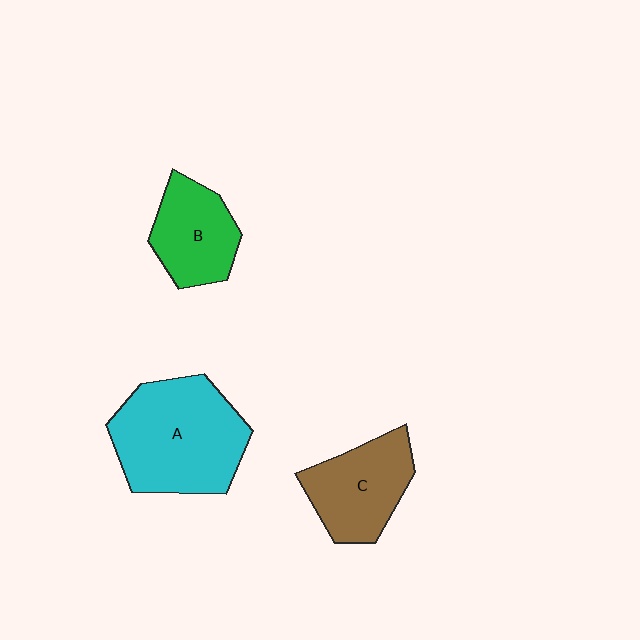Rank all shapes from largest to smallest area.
From largest to smallest: A (cyan), C (brown), B (green).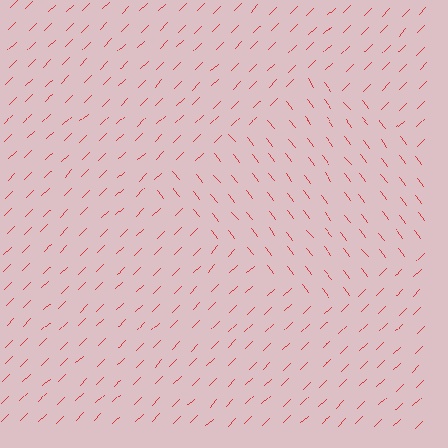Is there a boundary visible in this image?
Yes, there is a texture boundary formed by a change in line orientation.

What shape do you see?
I see a diamond.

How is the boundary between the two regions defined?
The boundary is defined purely by a change in line orientation (approximately 83 degrees difference). All lines are the same color and thickness.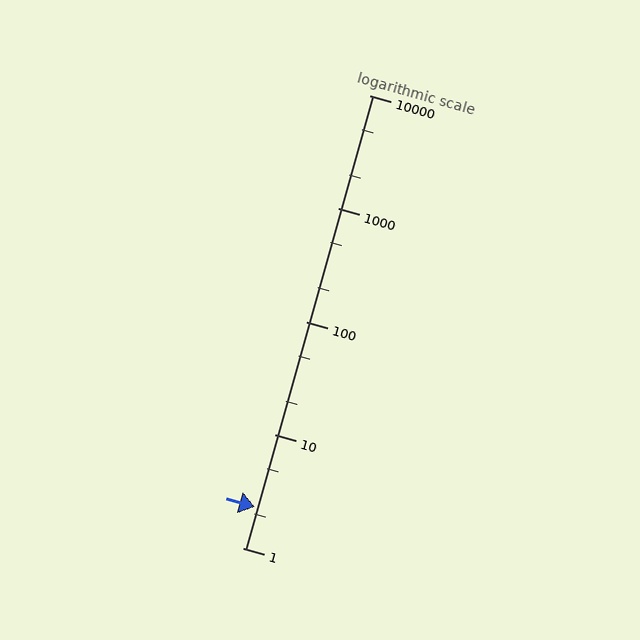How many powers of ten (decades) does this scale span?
The scale spans 4 decades, from 1 to 10000.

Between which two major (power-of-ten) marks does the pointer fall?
The pointer is between 1 and 10.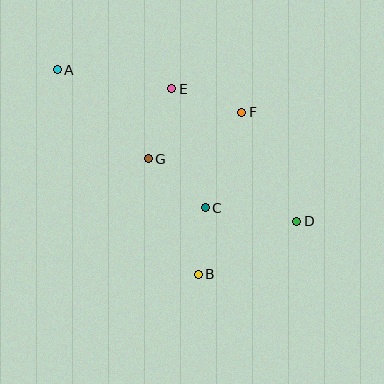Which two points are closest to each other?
Points B and C are closest to each other.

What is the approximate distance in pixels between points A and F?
The distance between A and F is approximately 189 pixels.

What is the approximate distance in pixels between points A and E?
The distance between A and E is approximately 116 pixels.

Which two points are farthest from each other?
Points A and D are farthest from each other.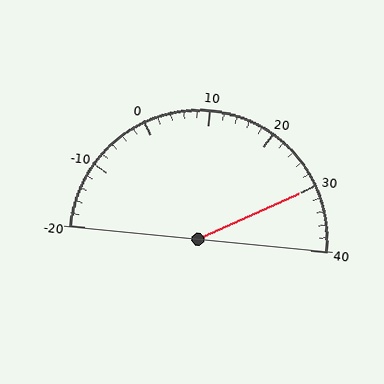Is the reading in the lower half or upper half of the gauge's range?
The reading is in the upper half of the range (-20 to 40).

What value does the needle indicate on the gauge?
The needle indicates approximately 30.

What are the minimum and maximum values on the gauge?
The gauge ranges from -20 to 40.